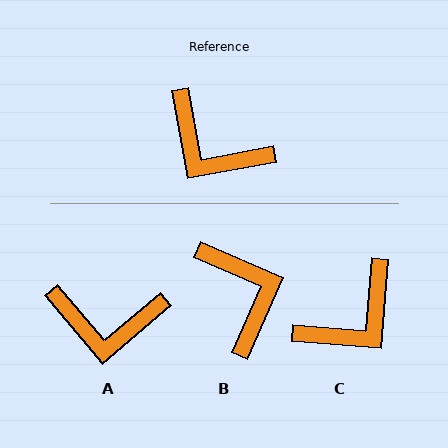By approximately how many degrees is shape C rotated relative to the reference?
Approximately 75 degrees counter-clockwise.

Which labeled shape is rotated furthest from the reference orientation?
B, about 146 degrees away.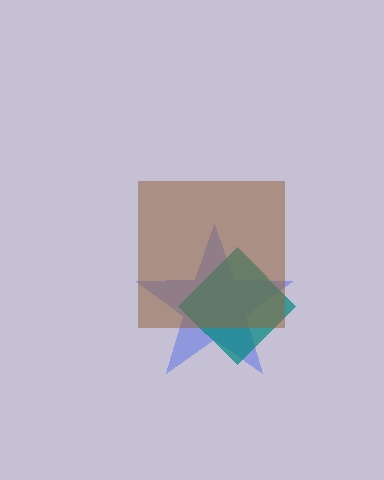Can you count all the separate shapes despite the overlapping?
Yes, there are 3 separate shapes.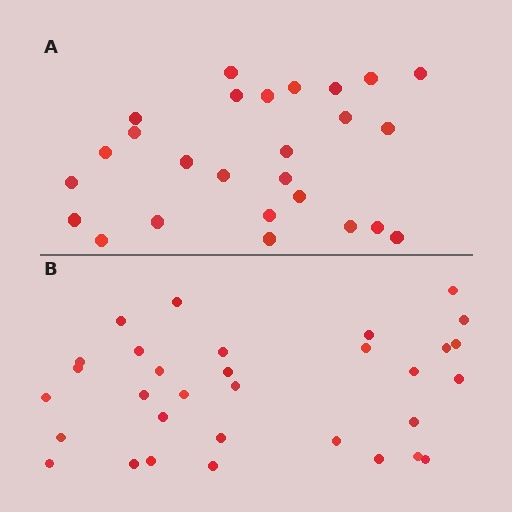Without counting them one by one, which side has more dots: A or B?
Region B (the bottom region) has more dots.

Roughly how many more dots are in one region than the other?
Region B has about 6 more dots than region A.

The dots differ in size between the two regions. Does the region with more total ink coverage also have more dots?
No. Region A has more total ink coverage because its dots are larger, but region B actually contains more individual dots. Total area can be misleading — the number of items is what matters here.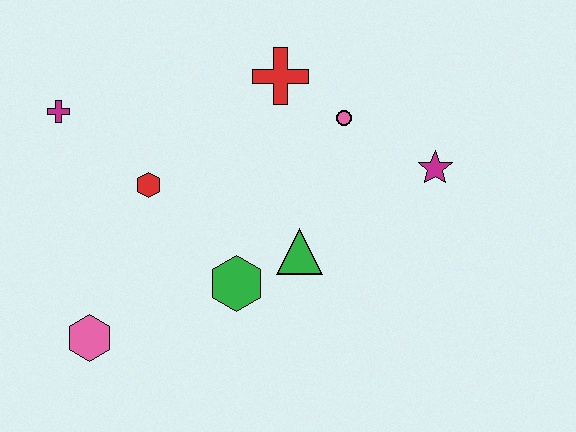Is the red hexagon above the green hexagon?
Yes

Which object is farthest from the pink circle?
The pink hexagon is farthest from the pink circle.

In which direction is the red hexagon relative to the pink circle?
The red hexagon is to the left of the pink circle.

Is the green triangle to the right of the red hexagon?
Yes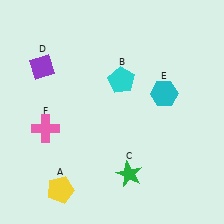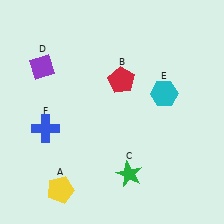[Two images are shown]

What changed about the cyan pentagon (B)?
In Image 1, B is cyan. In Image 2, it changed to red.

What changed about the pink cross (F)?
In Image 1, F is pink. In Image 2, it changed to blue.